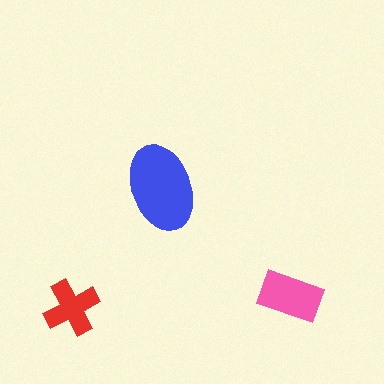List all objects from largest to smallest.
The blue ellipse, the pink rectangle, the red cross.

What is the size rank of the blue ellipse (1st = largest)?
1st.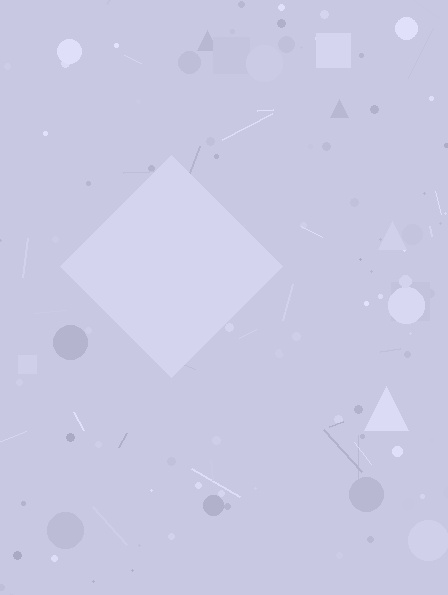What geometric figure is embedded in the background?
A diamond is embedded in the background.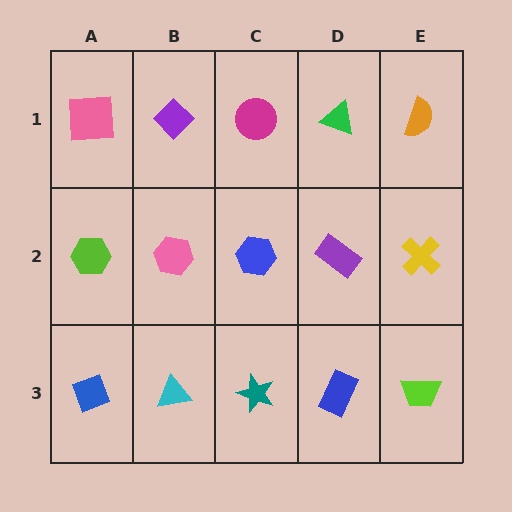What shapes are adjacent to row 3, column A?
A lime hexagon (row 2, column A), a cyan triangle (row 3, column B).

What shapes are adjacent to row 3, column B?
A pink hexagon (row 2, column B), a blue diamond (row 3, column A), a teal star (row 3, column C).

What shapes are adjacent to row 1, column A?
A lime hexagon (row 2, column A), a purple diamond (row 1, column B).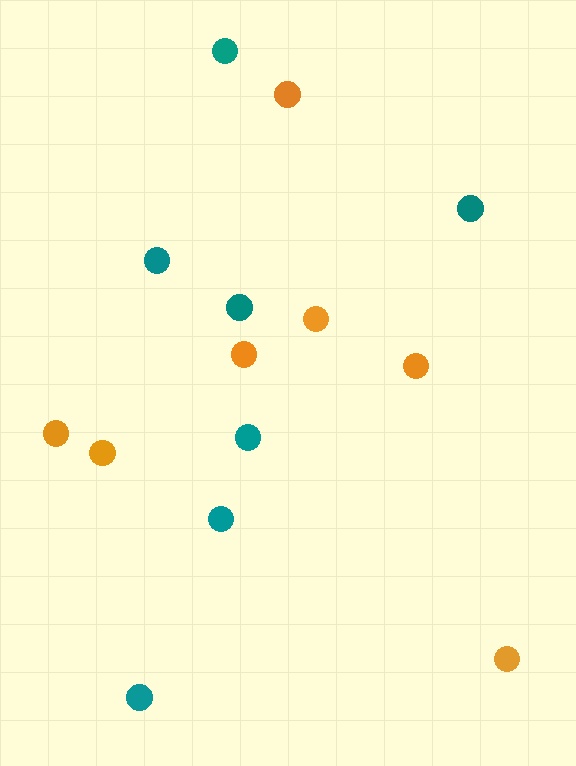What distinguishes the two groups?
There are 2 groups: one group of orange circles (7) and one group of teal circles (7).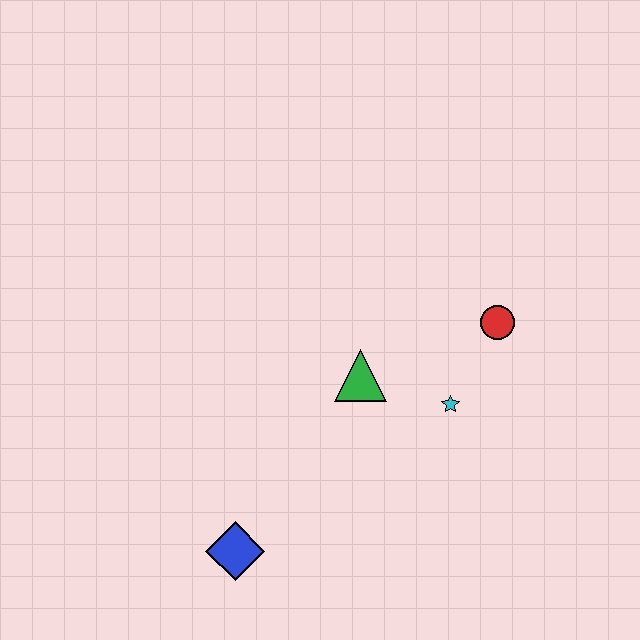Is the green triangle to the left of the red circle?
Yes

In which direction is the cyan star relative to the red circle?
The cyan star is below the red circle.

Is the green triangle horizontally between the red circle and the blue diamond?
Yes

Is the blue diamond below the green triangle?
Yes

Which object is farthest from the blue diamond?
The red circle is farthest from the blue diamond.